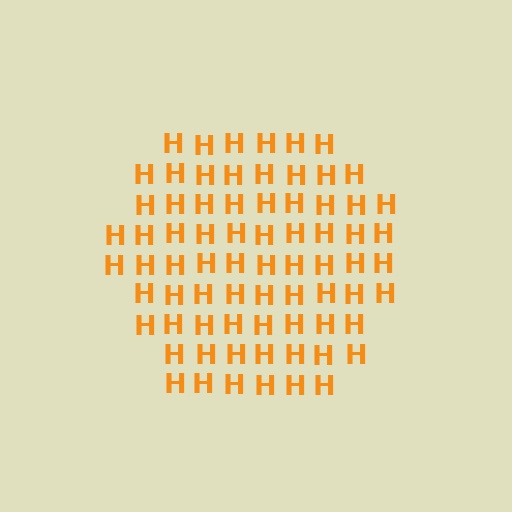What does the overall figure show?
The overall figure shows a hexagon.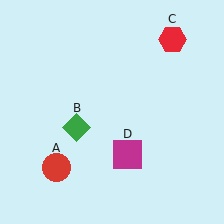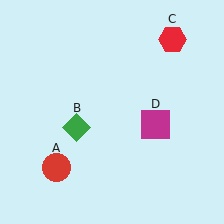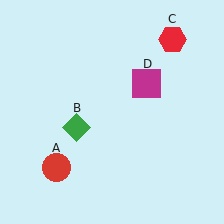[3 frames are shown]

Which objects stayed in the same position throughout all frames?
Red circle (object A) and green diamond (object B) and red hexagon (object C) remained stationary.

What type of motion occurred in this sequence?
The magenta square (object D) rotated counterclockwise around the center of the scene.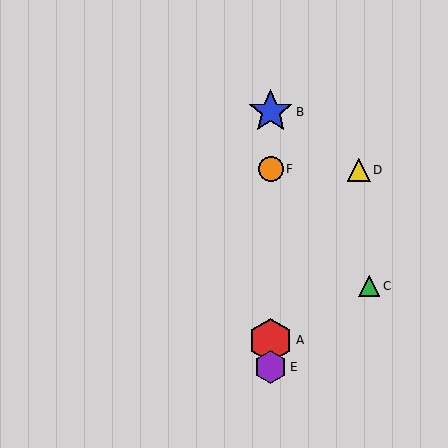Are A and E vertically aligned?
Yes, both are at x≈271.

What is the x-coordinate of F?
Object F is at x≈271.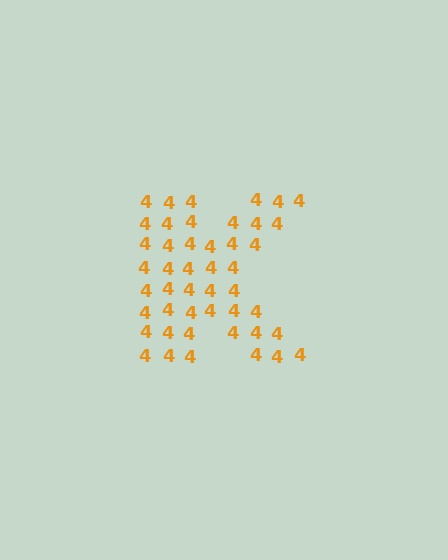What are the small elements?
The small elements are digit 4's.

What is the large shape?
The large shape is the letter K.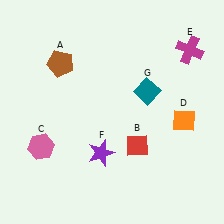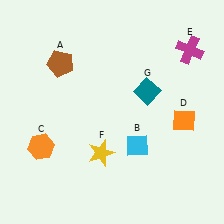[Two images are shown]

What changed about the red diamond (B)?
In Image 1, B is red. In Image 2, it changed to cyan.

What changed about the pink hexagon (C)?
In Image 1, C is pink. In Image 2, it changed to orange.